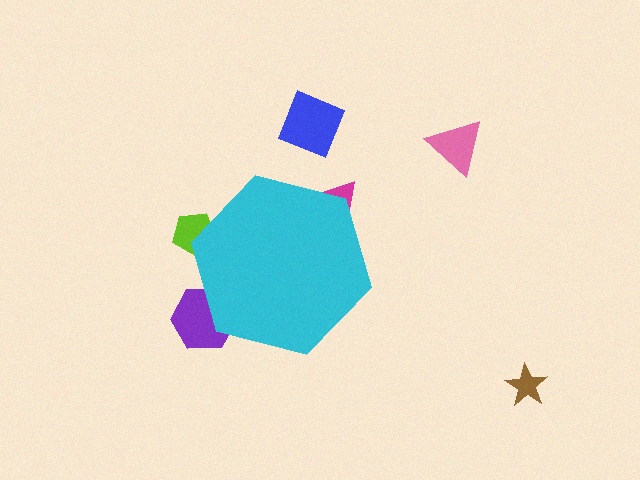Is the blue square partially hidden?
No, the blue square is fully visible.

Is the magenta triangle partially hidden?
Yes, the magenta triangle is partially hidden behind the cyan hexagon.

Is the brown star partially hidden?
No, the brown star is fully visible.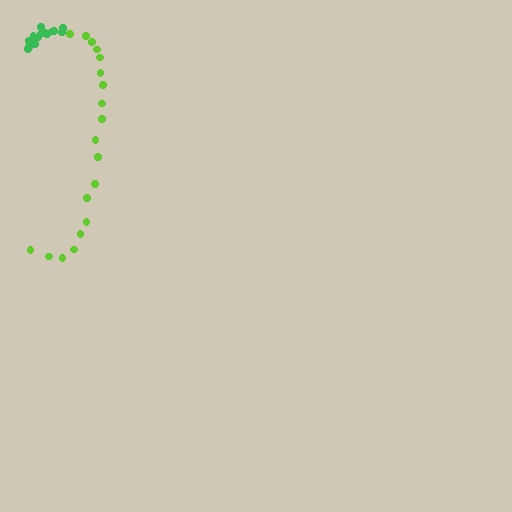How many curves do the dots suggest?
There are 2 distinct paths.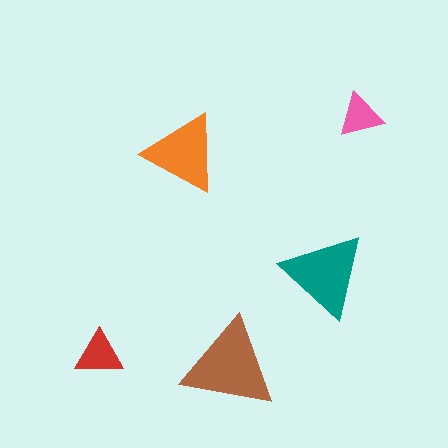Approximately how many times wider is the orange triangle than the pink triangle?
About 2 times wider.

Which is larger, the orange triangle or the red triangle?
The orange one.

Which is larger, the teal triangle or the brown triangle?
The brown one.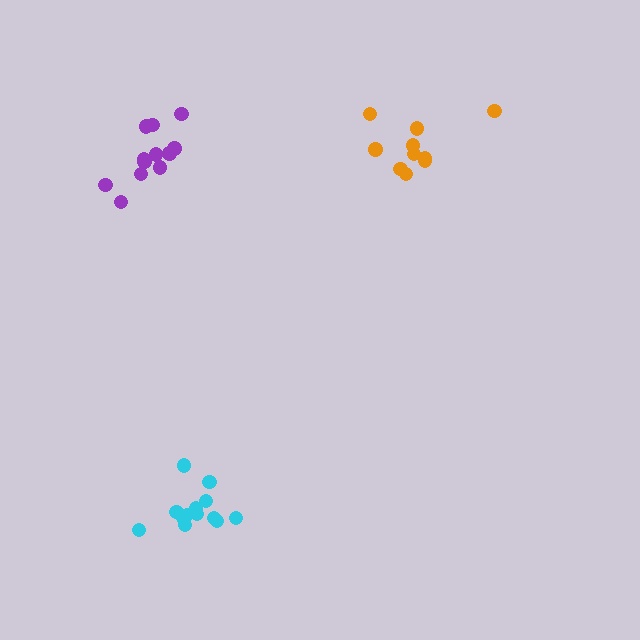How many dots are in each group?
Group 1: 13 dots, Group 2: 12 dots, Group 3: 10 dots (35 total).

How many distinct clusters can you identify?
There are 3 distinct clusters.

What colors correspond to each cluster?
The clusters are colored: cyan, purple, orange.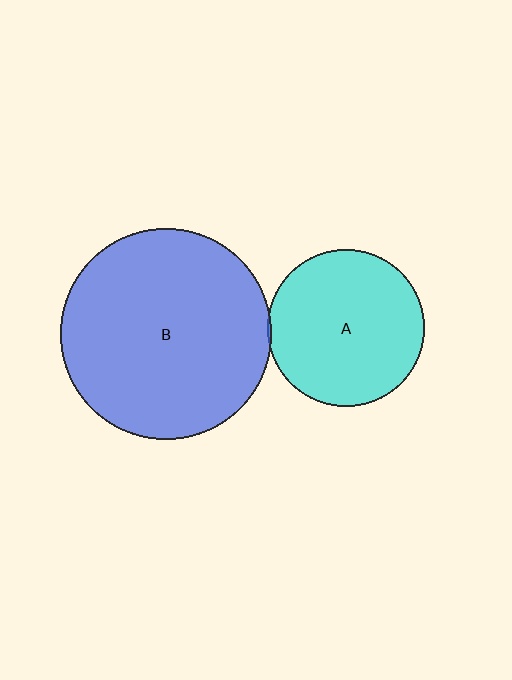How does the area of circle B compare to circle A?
Approximately 1.8 times.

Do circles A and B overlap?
Yes.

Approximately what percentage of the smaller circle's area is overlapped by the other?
Approximately 5%.